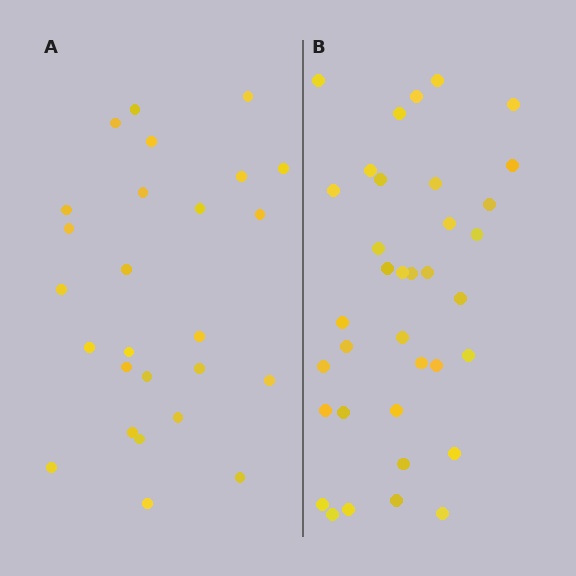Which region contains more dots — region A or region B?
Region B (the right region) has more dots.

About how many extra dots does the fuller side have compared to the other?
Region B has roughly 10 or so more dots than region A.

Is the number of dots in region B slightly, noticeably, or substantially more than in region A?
Region B has noticeably more, but not dramatically so. The ratio is roughly 1.4 to 1.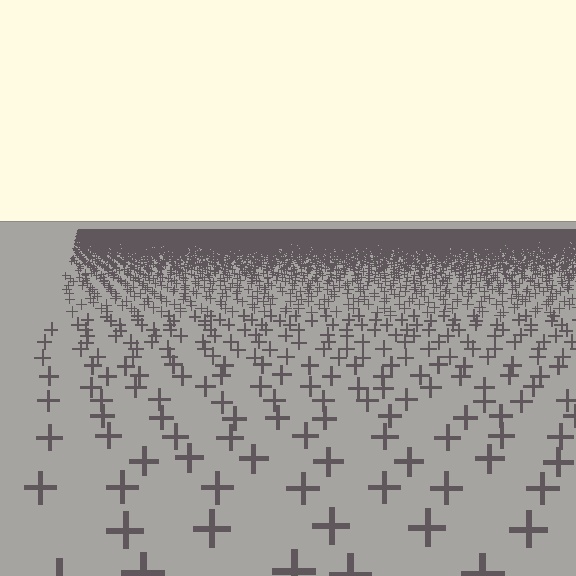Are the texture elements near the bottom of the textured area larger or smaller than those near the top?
Larger. Near the bottom, elements are closer to the viewer and appear at a bigger on-screen size.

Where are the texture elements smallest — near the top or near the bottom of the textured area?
Near the top.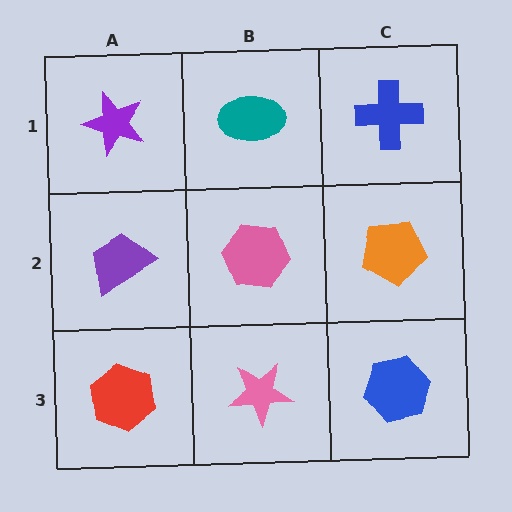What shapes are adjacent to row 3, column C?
An orange pentagon (row 2, column C), a pink star (row 3, column B).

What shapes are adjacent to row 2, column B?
A teal ellipse (row 1, column B), a pink star (row 3, column B), a purple trapezoid (row 2, column A), an orange pentagon (row 2, column C).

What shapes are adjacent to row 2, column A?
A purple star (row 1, column A), a red hexagon (row 3, column A), a pink hexagon (row 2, column B).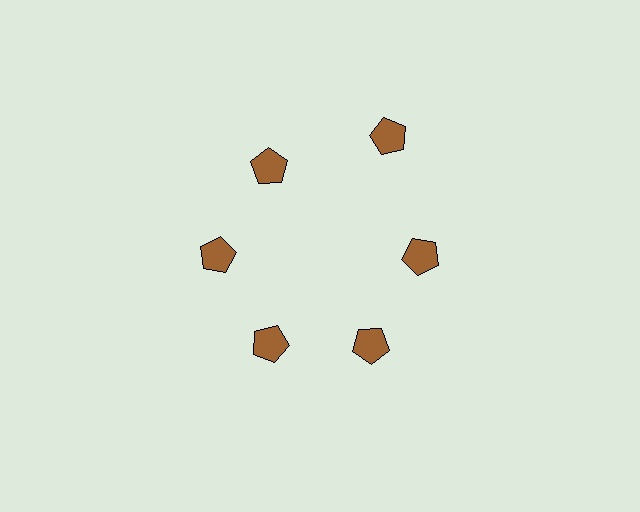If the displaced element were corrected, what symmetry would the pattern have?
It would have 6-fold rotational symmetry — the pattern would map onto itself every 60 degrees.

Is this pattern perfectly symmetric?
No. The 6 brown pentagons are arranged in a ring, but one element near the 1 o'clock position is pushed outward from the center, breaking the 6-fold rotational symmetry.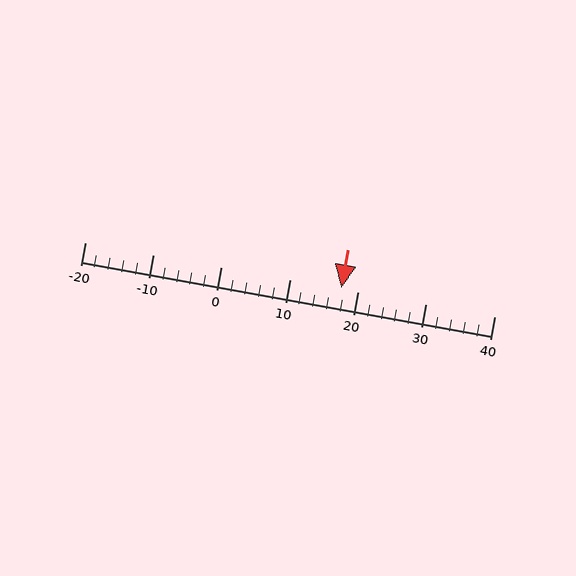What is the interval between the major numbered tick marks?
The major tick marks are spaced 10 units apart.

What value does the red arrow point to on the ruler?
The red arrow points to approximately 18.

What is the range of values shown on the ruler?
The ruler shows values from -20 to 40.